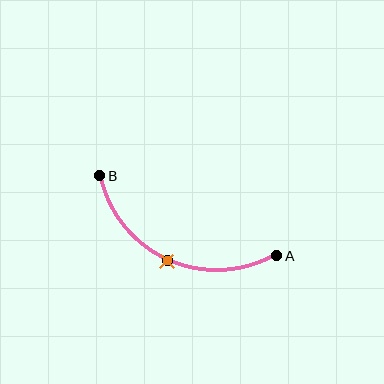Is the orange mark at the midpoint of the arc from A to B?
Yes. The orange mark lies on the arc at equal arc-length from both A and B — it is the arc midpoint.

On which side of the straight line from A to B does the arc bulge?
The arc bulges below the straight line connecting A and B.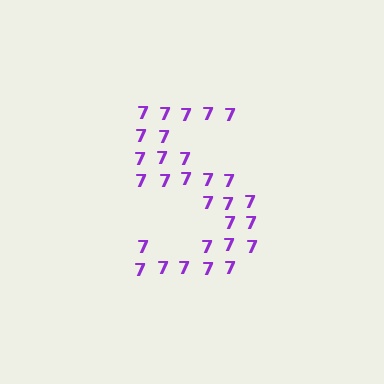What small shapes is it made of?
It is made of small digit 7's.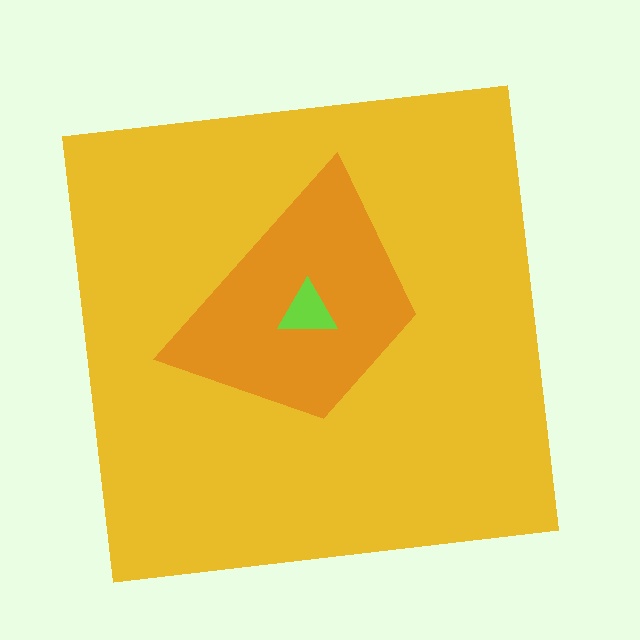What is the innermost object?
The lime triangle.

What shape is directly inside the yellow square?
The orange trapezoid.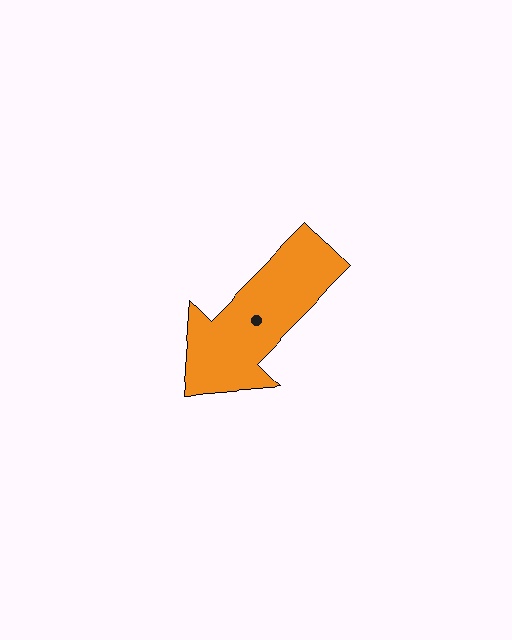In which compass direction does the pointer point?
Southwest.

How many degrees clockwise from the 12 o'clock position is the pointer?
Approximately 225 degrees.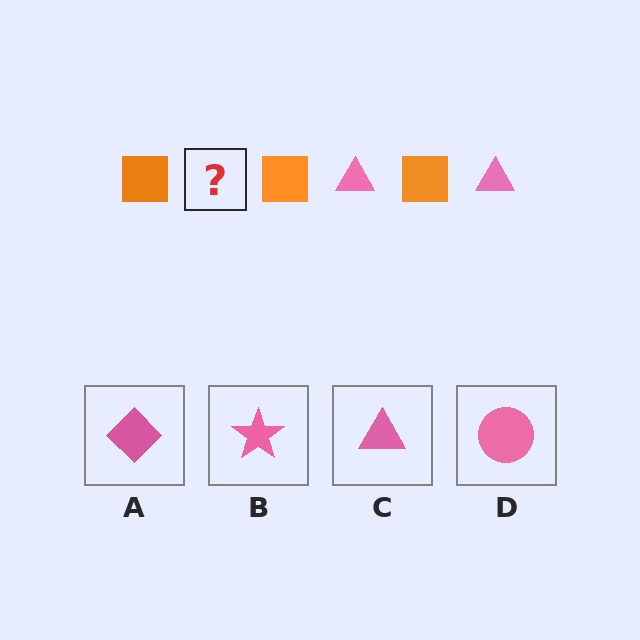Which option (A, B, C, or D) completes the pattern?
C.